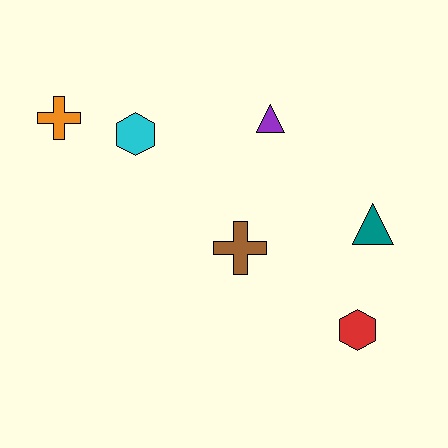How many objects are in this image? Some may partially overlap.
There are 6 objects.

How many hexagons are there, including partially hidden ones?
There are 2 hexagons.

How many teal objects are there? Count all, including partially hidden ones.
There is 1 teal object.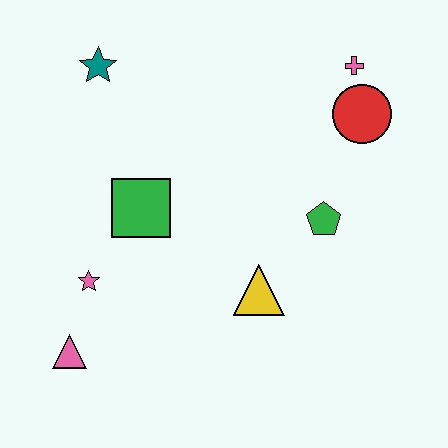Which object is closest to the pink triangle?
The pink star is closest to the pink triangle.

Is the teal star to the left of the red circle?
Yes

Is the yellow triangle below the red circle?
Yes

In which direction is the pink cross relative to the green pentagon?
The pink cross is above the green pentagon.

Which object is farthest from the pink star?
The pink cross is farthest from the pink star.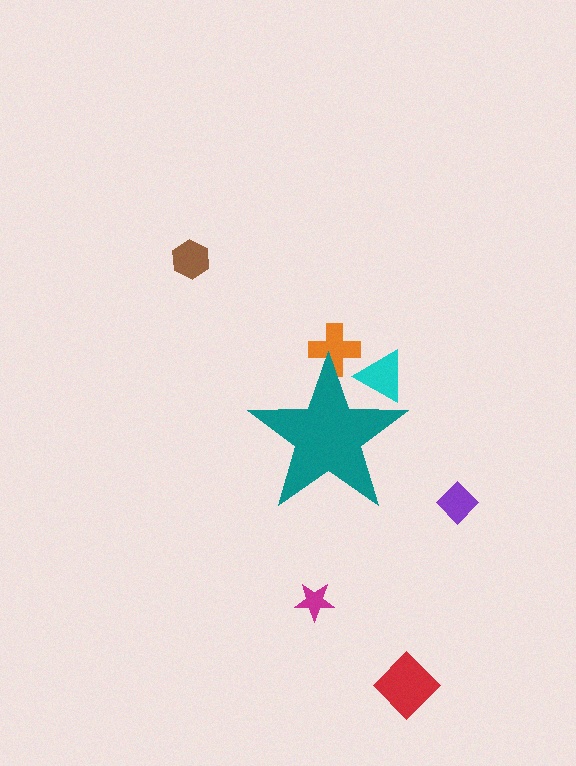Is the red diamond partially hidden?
No, the red diamond is fully visible.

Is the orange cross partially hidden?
Yes, the orange cross is partially hidden behind the teal star.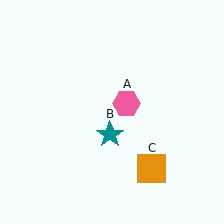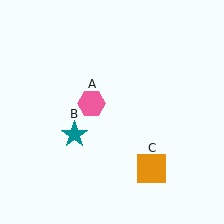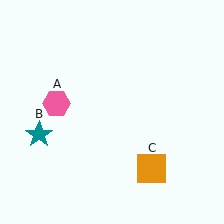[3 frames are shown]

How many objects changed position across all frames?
2 objects changed position: pink hexagon (object A), teal star (object B).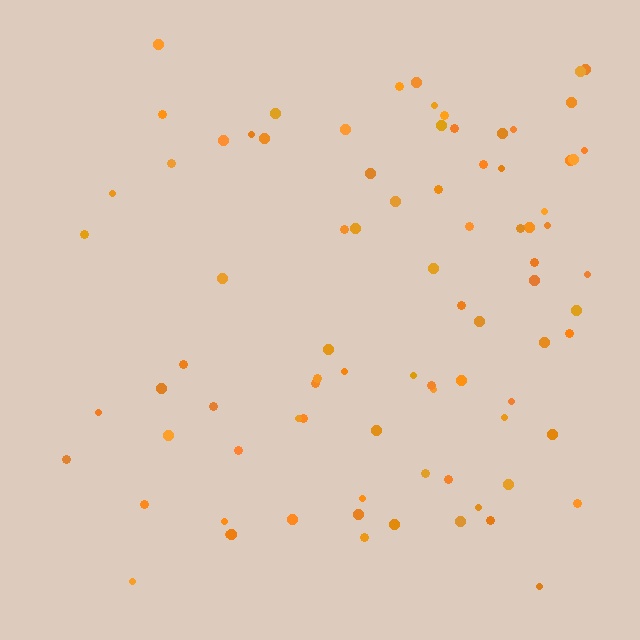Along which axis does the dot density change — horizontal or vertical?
Horizontal.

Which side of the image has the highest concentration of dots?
The right.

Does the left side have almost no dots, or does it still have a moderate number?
Still a moderate number, just noticeably fewer than the right.